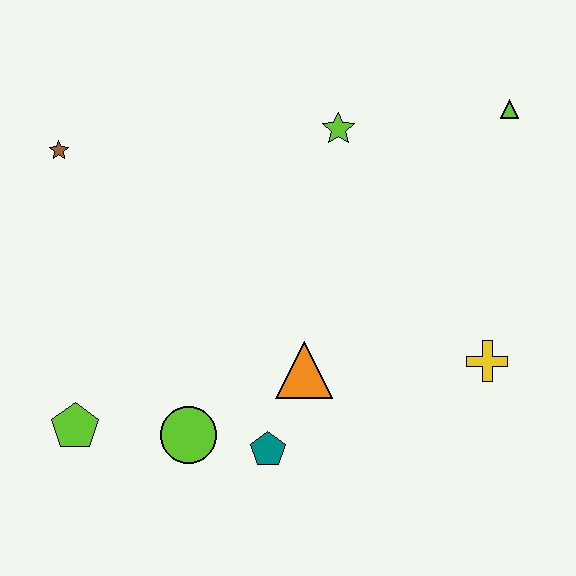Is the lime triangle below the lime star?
No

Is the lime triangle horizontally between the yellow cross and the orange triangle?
No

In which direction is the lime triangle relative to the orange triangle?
The lime triangle is above the orange triangle.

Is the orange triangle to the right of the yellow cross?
No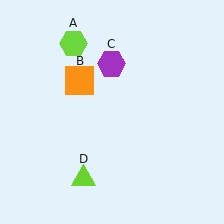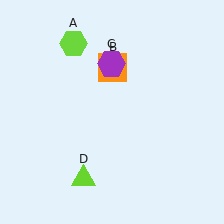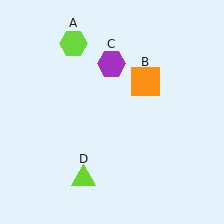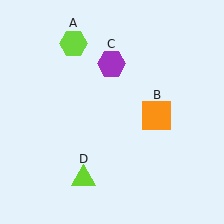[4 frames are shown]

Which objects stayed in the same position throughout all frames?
Lime hexagon (object A) and purple hexagon (object C) and lime triangle (object D) remained stationary.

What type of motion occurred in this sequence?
The orange square (object B) rotated clockwise around the center of the scene.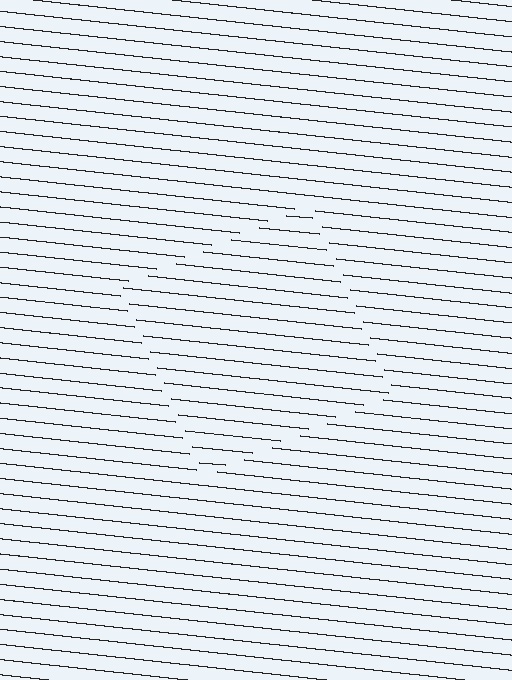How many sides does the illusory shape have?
4 sides — the line-ends trace a square.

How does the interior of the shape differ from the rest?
The interior of the shape contains the same grating, shifted by half a period — the contour is defined by the phase discontinuity where line-ends from the inner and outer gratings abut.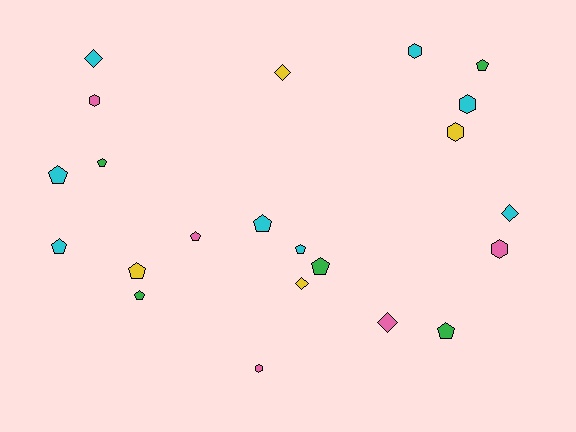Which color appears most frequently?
Cyan, with 8 objects.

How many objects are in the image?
There are 22 objects.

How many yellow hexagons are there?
There is 1 yellow hexagon.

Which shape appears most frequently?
Pentagon, with 11 objects.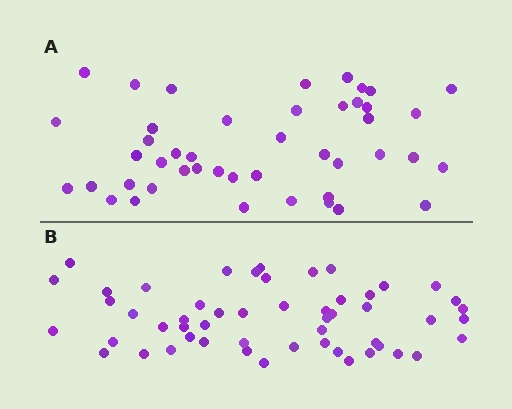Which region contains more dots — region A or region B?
Region B (the bottom region) has more dots.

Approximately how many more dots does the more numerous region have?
Region B has roughly 8 or so more dots than region A.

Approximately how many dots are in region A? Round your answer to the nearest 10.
About 40 dots. (The exact count is 45, which rounds to 40.)